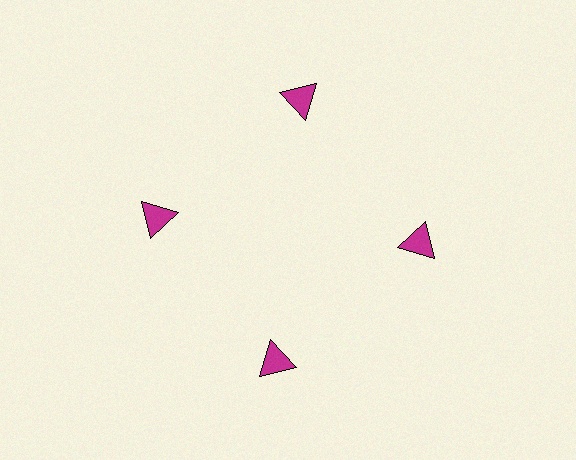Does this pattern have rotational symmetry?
Yes, this pattern has 4-fold rotational symmetry. It looks the same after rotating 90 degrees around the center.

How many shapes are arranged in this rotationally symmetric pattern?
There are 4 shapes, arranged in 4 groups of 1.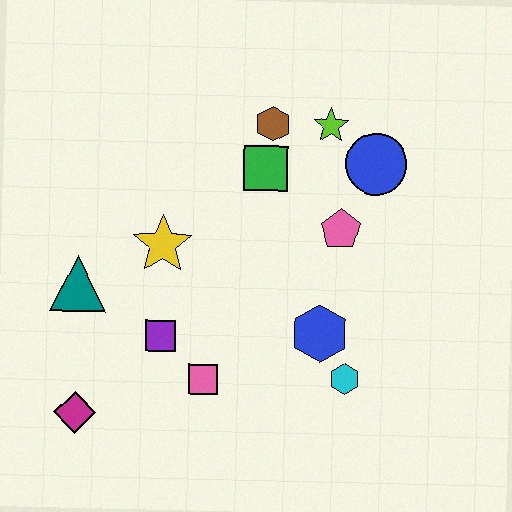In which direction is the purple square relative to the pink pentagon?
The purple square is to the left of the pink pentagon.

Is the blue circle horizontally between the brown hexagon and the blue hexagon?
No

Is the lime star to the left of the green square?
No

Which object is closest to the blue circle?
The lime star is closest to the blue circle.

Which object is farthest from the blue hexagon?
The magenta diamond is farthest from the blue hexagon.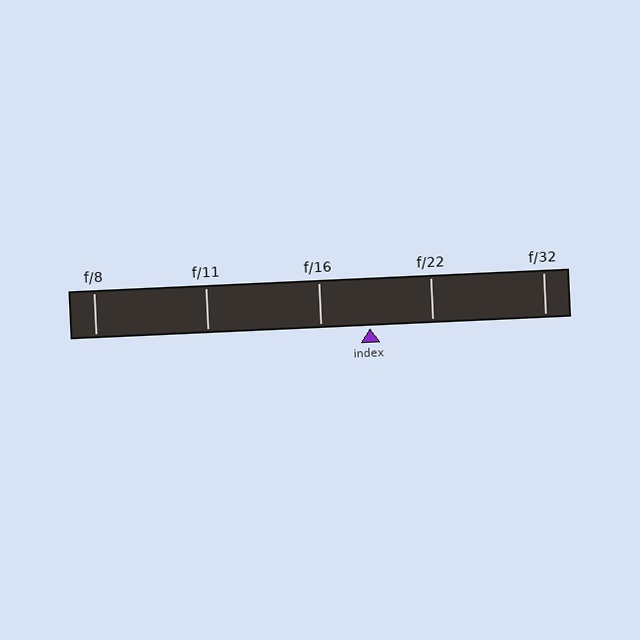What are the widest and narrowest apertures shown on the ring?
The widest aperture shown is f/8 and the narrowest is f/32.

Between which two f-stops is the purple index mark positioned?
The index mark is between f/16 and f/22.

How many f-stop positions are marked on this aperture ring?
There are 5 f-stop positions marked.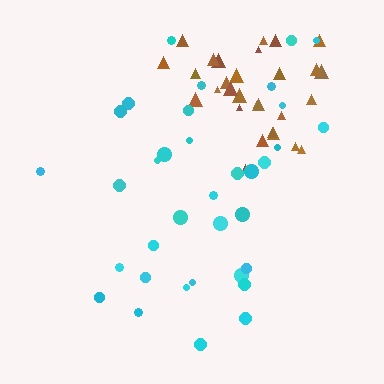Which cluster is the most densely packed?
Brown.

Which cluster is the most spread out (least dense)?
Cyan.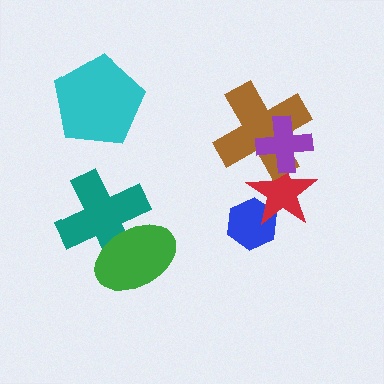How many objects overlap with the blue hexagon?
1 object overlaps with the blue hexagon.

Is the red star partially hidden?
Yes, it is partially covered by another shape.